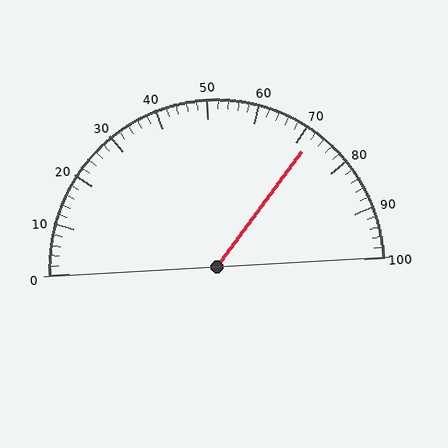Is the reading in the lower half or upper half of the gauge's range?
The reading is in the upper half of the range (0 to 100).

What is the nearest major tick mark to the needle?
The nearest major tick mark is 70.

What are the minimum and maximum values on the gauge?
The gauge ranges from 0 to 100.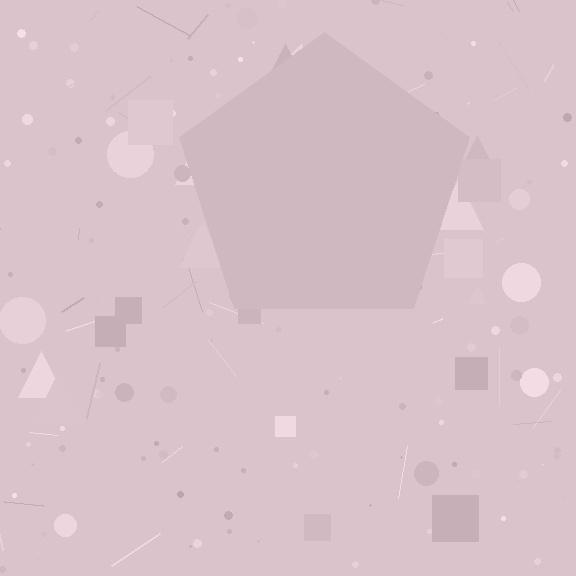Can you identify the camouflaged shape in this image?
The camouflaged shape is a pentagon.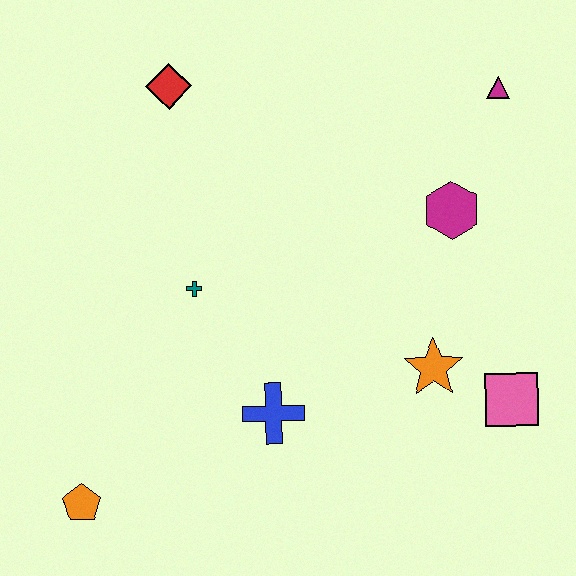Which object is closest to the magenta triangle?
The magenta hexagon is closest to the magenta triangle.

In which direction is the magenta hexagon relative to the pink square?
The magenta hexagon is above the pink square.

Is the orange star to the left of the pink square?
Yes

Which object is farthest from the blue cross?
The magenta triangle is farthest from the blue cross.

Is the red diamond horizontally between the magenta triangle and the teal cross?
No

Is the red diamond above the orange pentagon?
Yes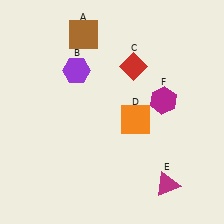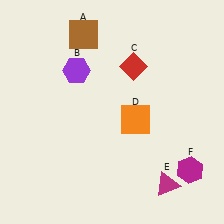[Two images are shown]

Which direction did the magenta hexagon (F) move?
The magenta hexagon (F) moved down.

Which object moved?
The magenta hexagon (F) moved down.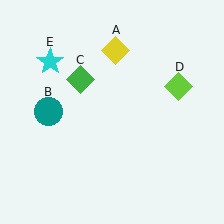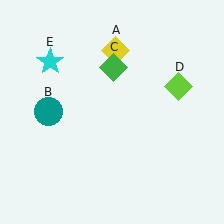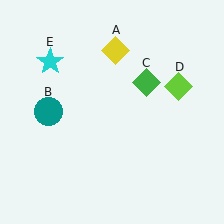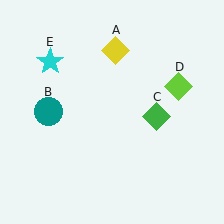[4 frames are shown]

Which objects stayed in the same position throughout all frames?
Yellow diamond (object A) and teal circle (object B) and lime diamond (object D) and cyan star (object E) remained stationary.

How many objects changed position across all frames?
1 object changed position: green diamond (object C).